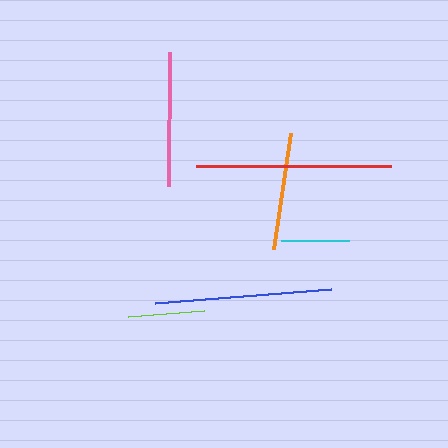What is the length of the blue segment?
The blue segment is approximately 177 pixels long.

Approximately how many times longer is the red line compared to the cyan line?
The red line is approximately 2.9 times the length of the cyan line.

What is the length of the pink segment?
The pink segment is approximately 133 pixels long.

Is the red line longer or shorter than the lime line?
The red line is longer than the lime line.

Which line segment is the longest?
The red line is the longest at approximately 195 pixels.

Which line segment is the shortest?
The cyan line is the shortest at approximately 68 pixels.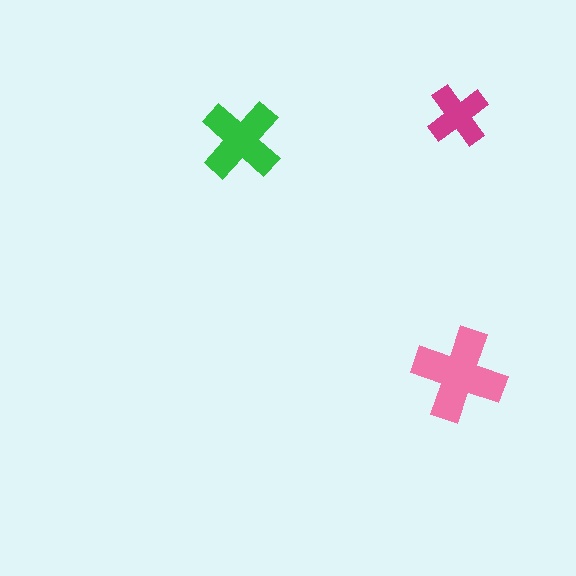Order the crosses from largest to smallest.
the pink one, the green one, the magenta one.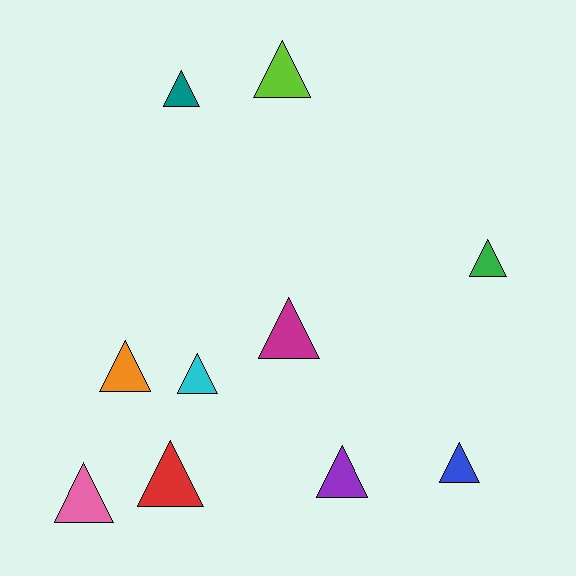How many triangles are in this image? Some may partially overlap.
There are 10 triangles.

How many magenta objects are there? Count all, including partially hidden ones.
There is 1 magenta object.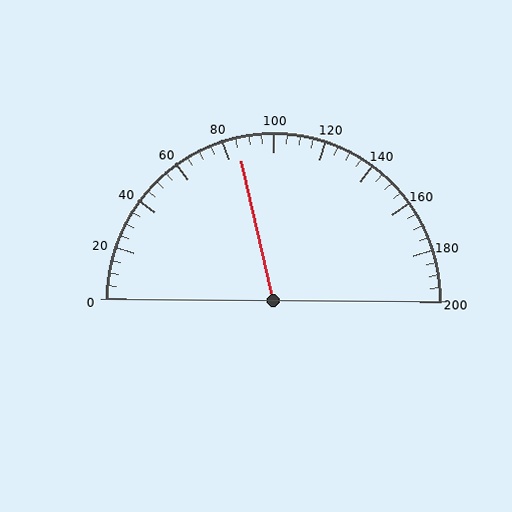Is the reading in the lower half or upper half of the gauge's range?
The reading is in the lower half of the range (0 to 200).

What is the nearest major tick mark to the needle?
The nearest major tick mark is 80.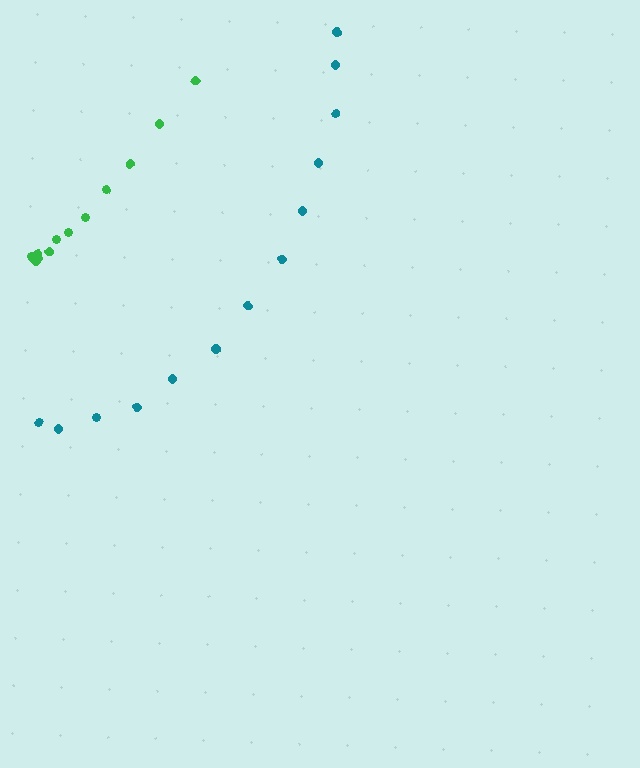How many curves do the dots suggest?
There are 2 distinct paths.